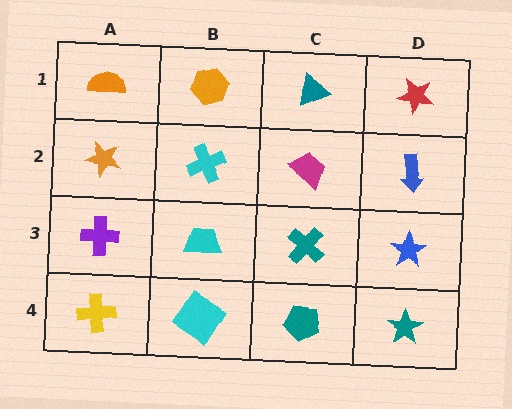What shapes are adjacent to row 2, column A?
An orange semicircle (row 1, column A), a purple cross (row 3, column A), a cyan cross (row 2, column B).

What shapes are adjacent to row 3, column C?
A magenta trapezoid (row 2, column C), a teal pentagon (row 4, column C), a cyan trapezoid (row 3, column B), a blue star (row 3, column D).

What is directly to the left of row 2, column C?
A cyan cross.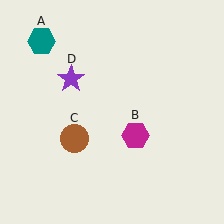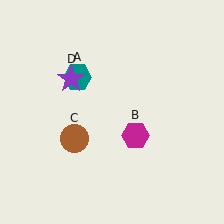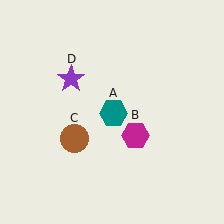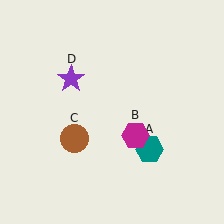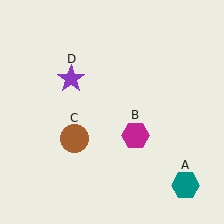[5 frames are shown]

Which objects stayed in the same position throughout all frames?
Magenta hexagon (object B) and brown circle (object C) and purple star (object D) remained stationary.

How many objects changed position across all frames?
1 object changed position: teal hexagon (object A).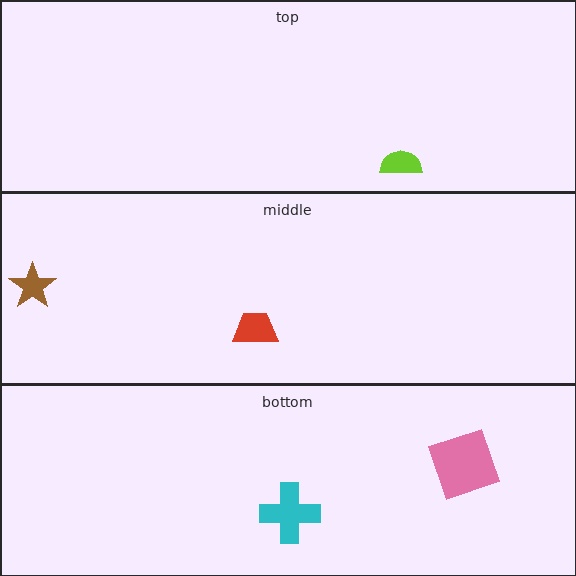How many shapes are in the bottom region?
2.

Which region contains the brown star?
The middle region.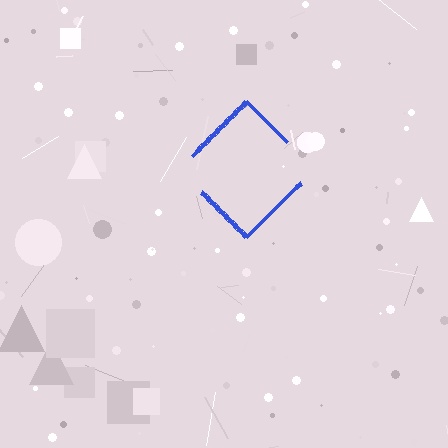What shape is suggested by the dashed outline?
The dashed outline suggests a diamond.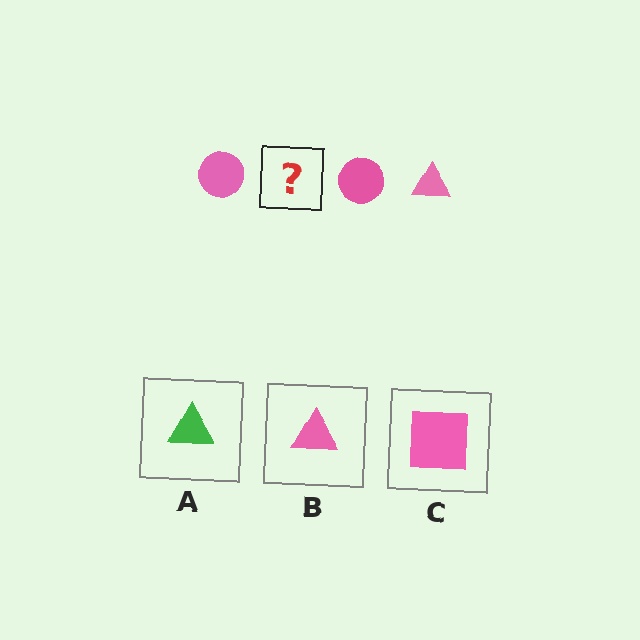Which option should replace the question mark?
Option B.